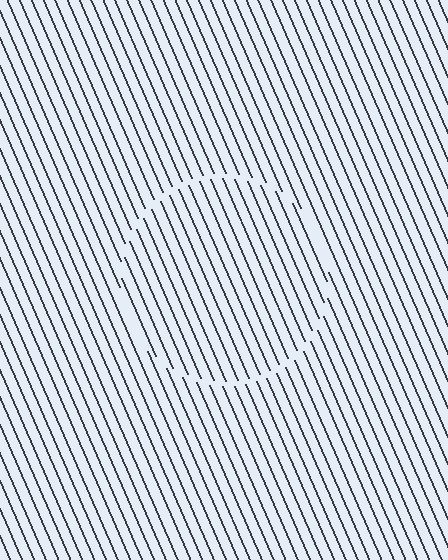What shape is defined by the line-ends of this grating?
An illusory circle. The interior of the shape contains the same grating, shifted by half a period — the contour is defined by the phase discontinuity where line-ends from the inner and outer gratings abut.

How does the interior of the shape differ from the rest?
The interior of the shape contains the same grating, shifted by half a period — the contour is defined by the phase discontinuity where line-ends from the inner and outer gratings abut.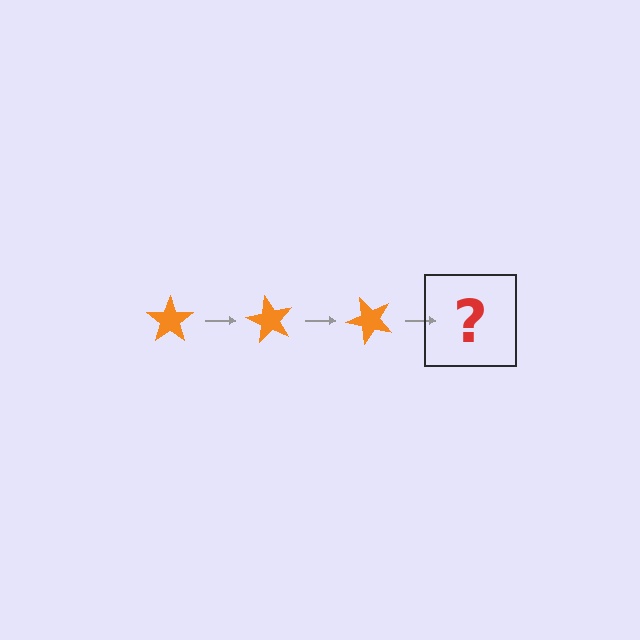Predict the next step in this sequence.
The next step is an orange star rotated 180 degrees.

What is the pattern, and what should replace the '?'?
The pattern is that the star rotates 60 degrees each step. The '?' should be an orange star rotated 180 degrees.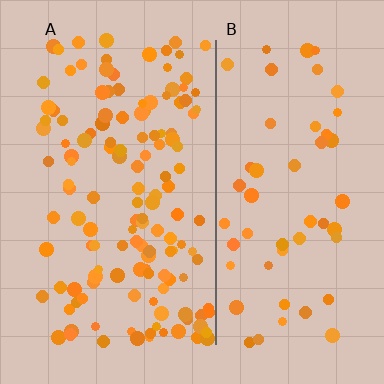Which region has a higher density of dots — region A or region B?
A (the left).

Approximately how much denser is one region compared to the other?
Approximately 2.5× — region A over region B.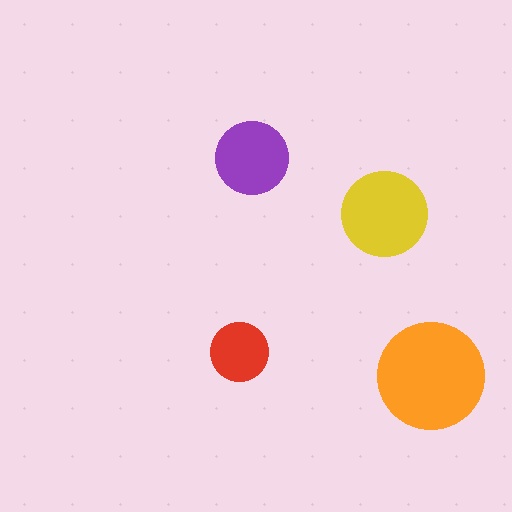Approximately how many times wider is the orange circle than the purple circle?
About 1.5 times wider.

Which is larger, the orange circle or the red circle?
The orange one.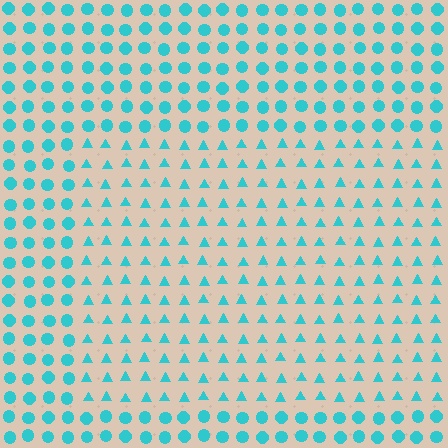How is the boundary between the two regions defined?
The boundary is defined by a change in element shape: triangles inside vs. circles outside. All elements share the same color and spacing.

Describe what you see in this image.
The image is filled with small cyan elements arranged in a uniform grid. A rectangle-shaped region contains triangles, while the surrounding area contains circles. The boundary is defined purely by the change in element shape.